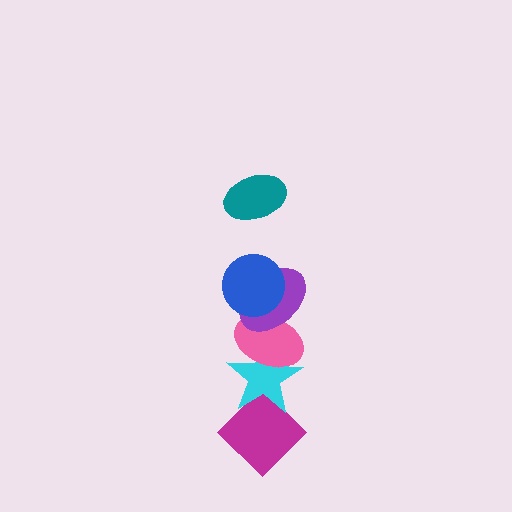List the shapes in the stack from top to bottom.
From top to bottom: the teal ellipse, the blue circle, the purple ellipse, the pink ellipse, the cyan star, the magenta diamond.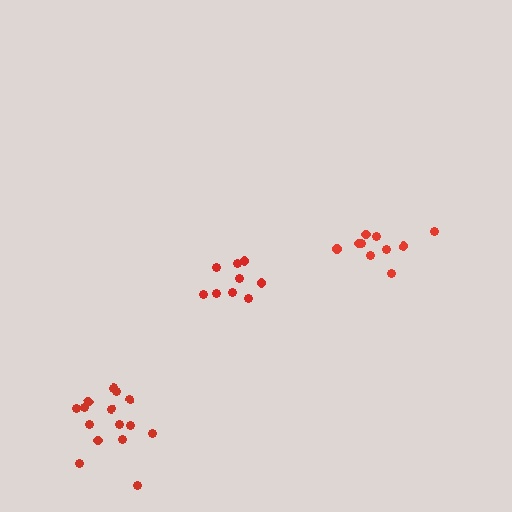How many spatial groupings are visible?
There are 3 spatial groupings.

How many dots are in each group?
Group 1: 10 dots, Group 2: 15 dots, Group 3: 9 dots (34 total).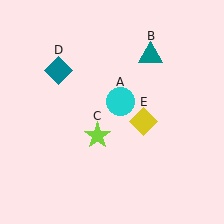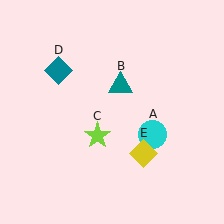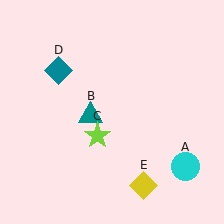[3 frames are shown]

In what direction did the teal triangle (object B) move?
The teal triangle (object B) moved down and to the left.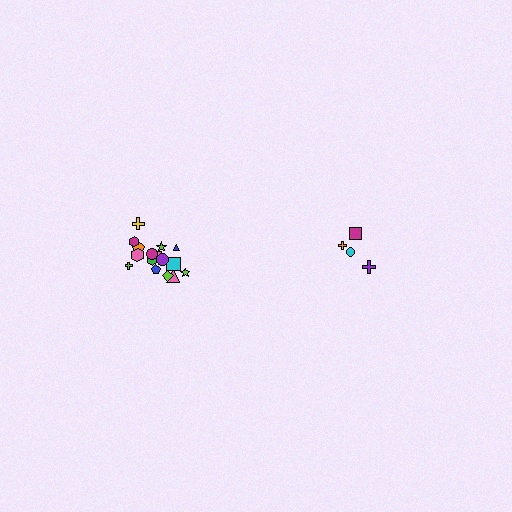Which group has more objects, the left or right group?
The left group.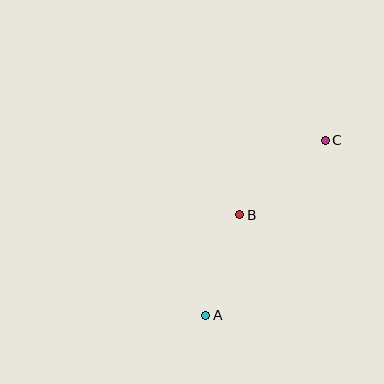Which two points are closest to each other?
Points A and B are closest to each other.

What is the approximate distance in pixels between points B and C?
The distance between B and C is approximately 113 pixels.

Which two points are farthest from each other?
Points A and C are farthest from each other.